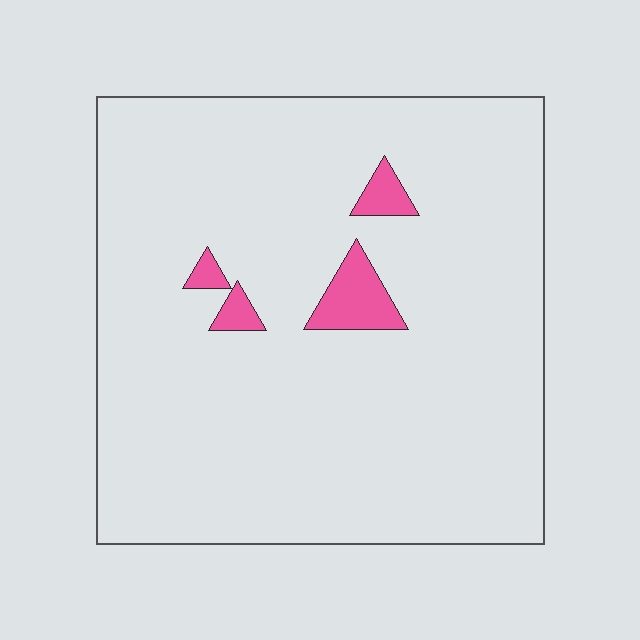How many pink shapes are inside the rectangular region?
4.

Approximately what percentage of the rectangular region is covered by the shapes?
Approximately 5%.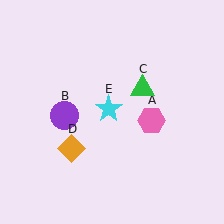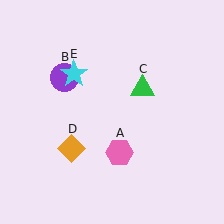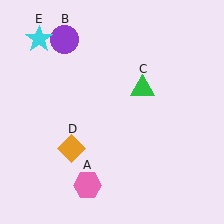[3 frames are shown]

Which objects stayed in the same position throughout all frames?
Green triangle (object C) and orange diamond (object D) remained stationary.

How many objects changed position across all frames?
3 objects changed position: pink hexagon (object A), purple circle (object B), cyan star (object E).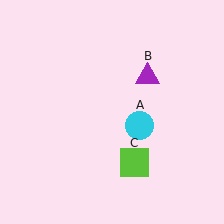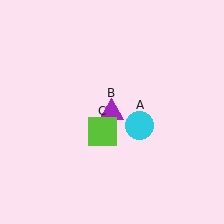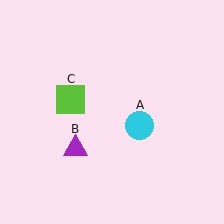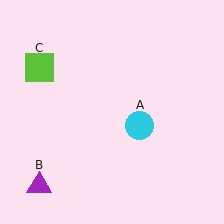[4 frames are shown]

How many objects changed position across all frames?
2 objects changed position: purple triangle (object B), lime square (object C).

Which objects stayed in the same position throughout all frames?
Cyan circle (object A) remained stationary.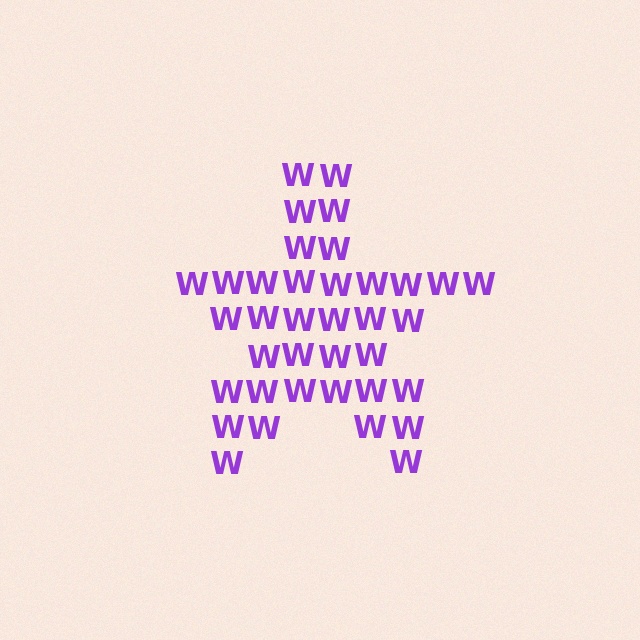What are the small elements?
The small elements are letter W's.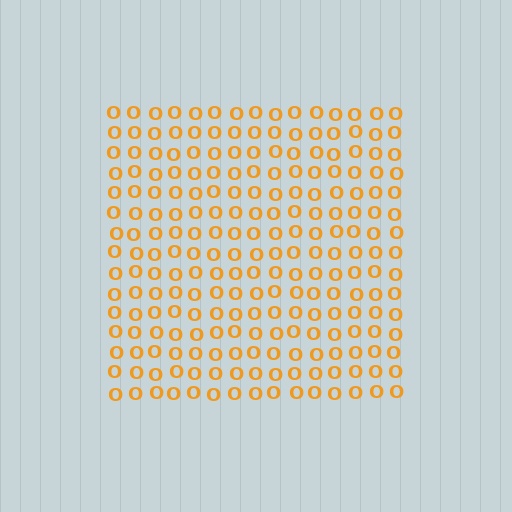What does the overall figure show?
The overall figure shows a square.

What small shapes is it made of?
It is made of small letter O's.